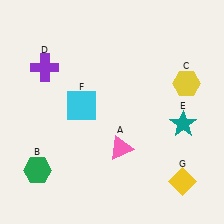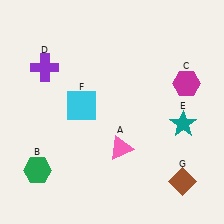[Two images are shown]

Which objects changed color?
C changed from yellow to magenta. G changed from yellow to brown.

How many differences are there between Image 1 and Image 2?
There are 2 differences between the two images.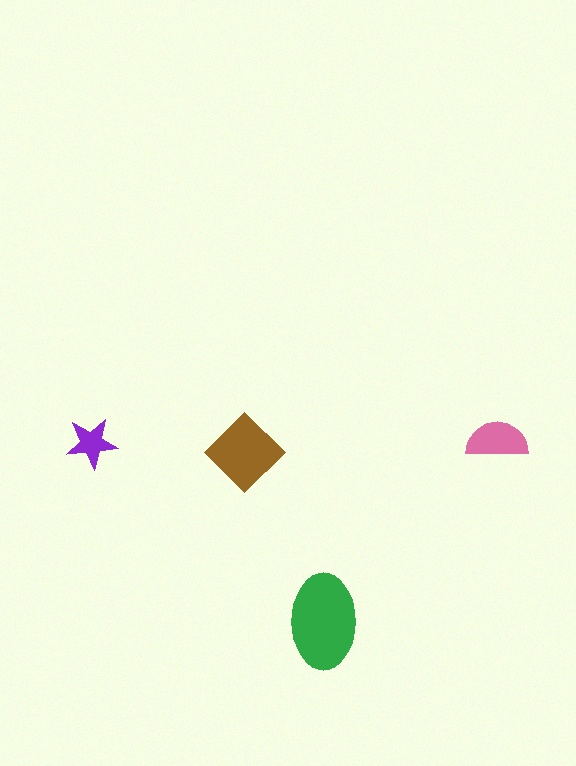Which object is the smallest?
The purple star.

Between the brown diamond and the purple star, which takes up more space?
The brown diamond.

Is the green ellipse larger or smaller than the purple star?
Larger.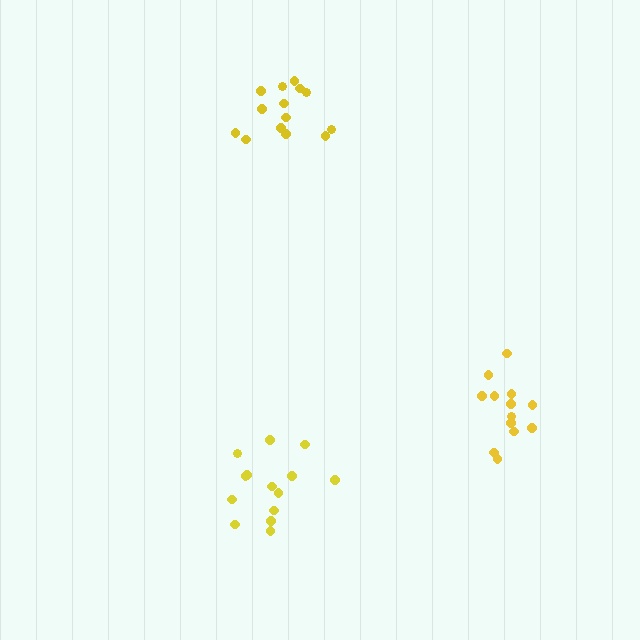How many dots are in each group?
Group 1: 14 dots, Group 2: 13 dots, Group 3: 14 dots (41 total).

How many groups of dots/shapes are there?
There are 3 groups.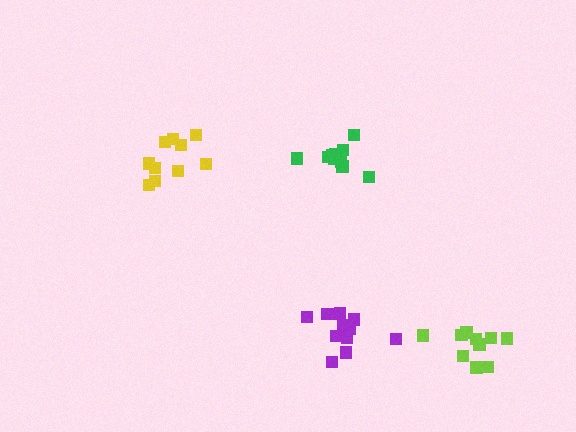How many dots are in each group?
Group 1: 11 dots, Group 2: 10 dots, Group 3: 12 dots, Group 4: 10 dots (43 total).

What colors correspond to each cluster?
The clusters are colored: green, yellow, purple, lime.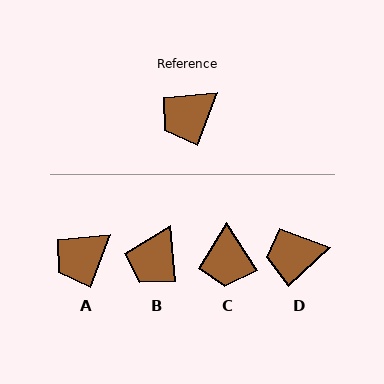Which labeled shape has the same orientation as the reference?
A.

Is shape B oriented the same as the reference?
No, it is off by about 26 degrees.